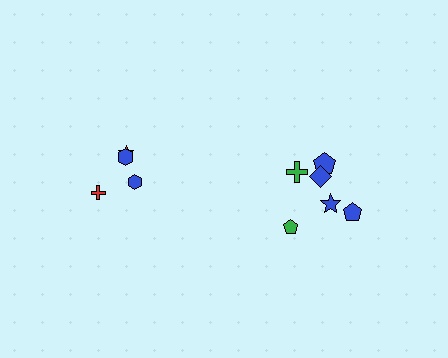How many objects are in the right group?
There are 6 objects.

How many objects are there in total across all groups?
There are 10 objects.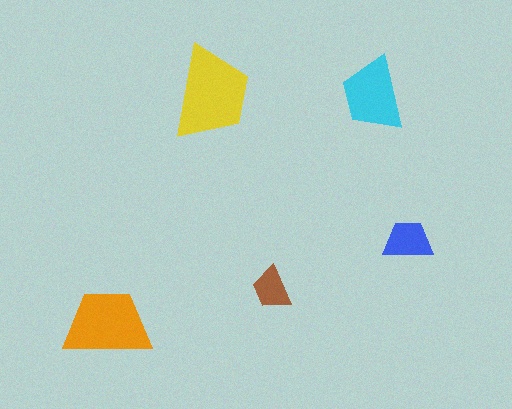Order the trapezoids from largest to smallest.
the yellow one, the orange one, the cyan one, the blue one, the brown one.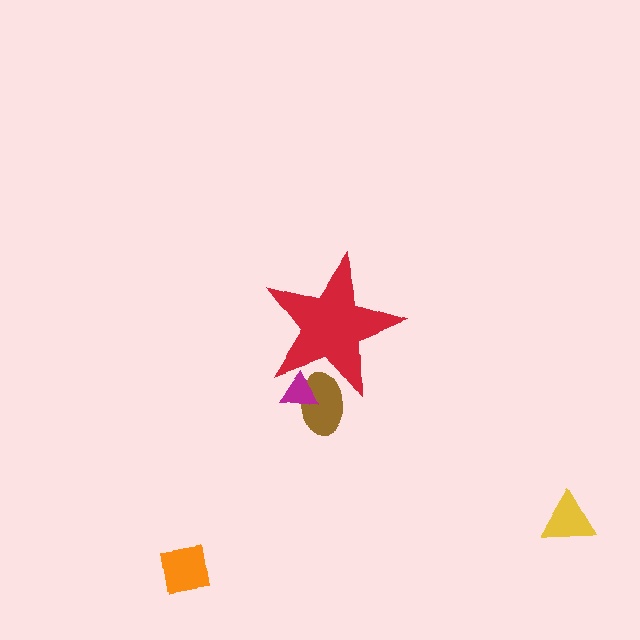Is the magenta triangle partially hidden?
Yes, the magenta triangle is partially hidden behind the red star.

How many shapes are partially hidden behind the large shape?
2 shapes are partially hidden.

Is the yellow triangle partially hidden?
No, the yellow triangle is fully visible.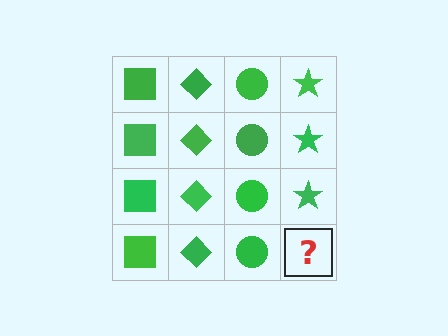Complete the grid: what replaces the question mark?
The question mark should be replaced with a green star.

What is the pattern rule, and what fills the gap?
The rule is that each column has a consistent shape. The gap should be filled with a green star.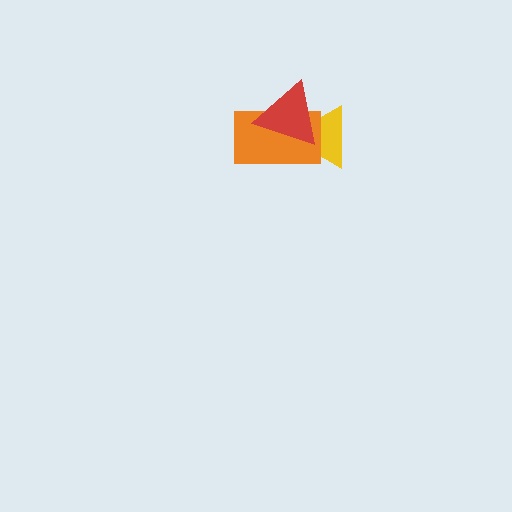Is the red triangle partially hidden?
No, no other shape covers it.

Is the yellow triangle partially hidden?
Yes, it is partially covered by another shape.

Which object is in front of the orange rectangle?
The red triangle is in front of the orange rectangle.